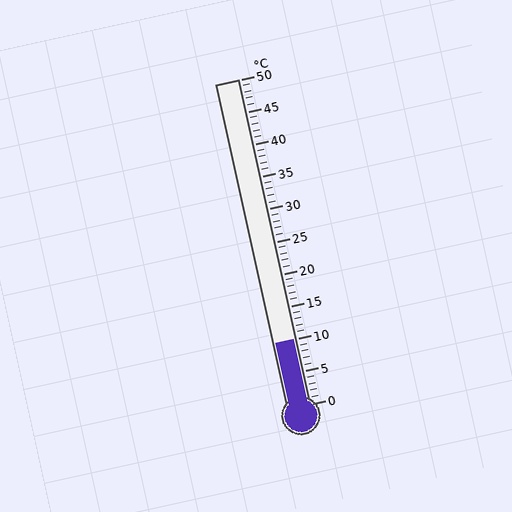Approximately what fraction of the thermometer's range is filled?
The thermometer is filled to approximately 20% of its range.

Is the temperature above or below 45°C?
The temperature is below 45°C.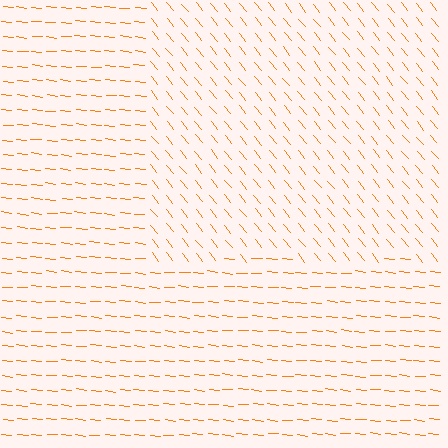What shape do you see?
I see a rectangle.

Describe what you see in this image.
The image is filled with small orange line segments. A rectangle region in the image has lines oriented differently from the surrounding lines, creating a visible texture boundary.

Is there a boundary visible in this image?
Yes, there is a texture boundary formed by a change in line orientation.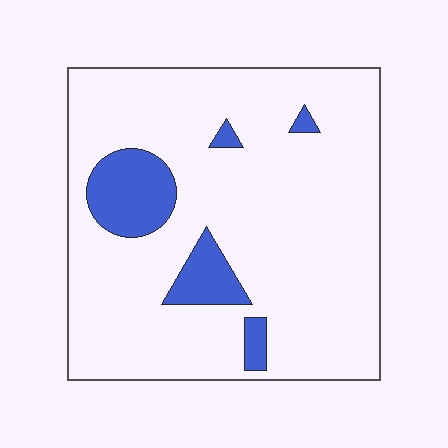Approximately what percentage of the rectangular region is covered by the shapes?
Approximately 15%.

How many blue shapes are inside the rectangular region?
5.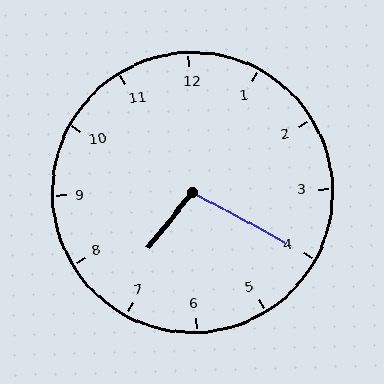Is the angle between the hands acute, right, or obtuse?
It is obtuse.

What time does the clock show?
7:20.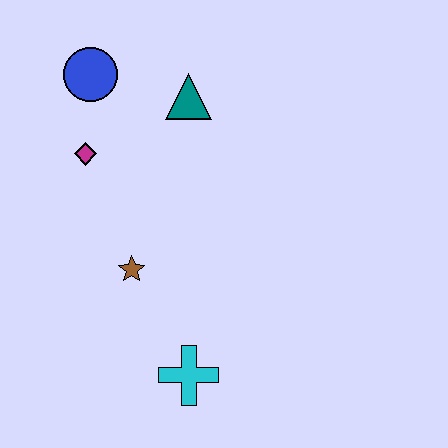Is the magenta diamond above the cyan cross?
Yes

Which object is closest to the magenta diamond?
The blue circle is closest to the magenta diamond.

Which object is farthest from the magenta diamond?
The cyan cross is farthest from the magenta diamond.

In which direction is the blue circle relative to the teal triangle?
The blue circle is to the left of the teal triangle.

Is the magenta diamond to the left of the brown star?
Yes